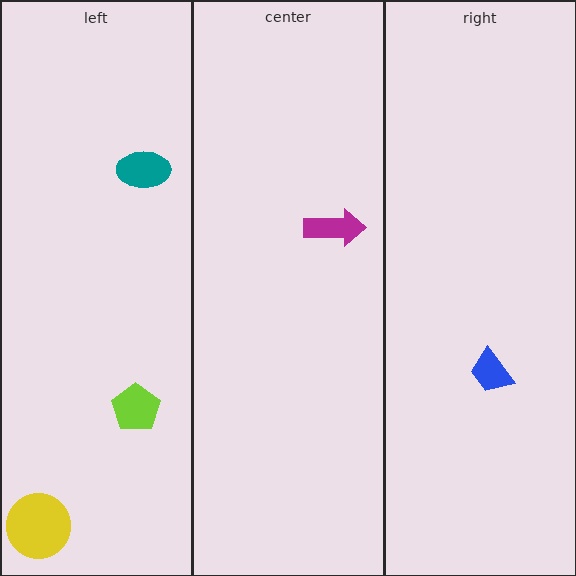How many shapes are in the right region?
1.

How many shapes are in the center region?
1.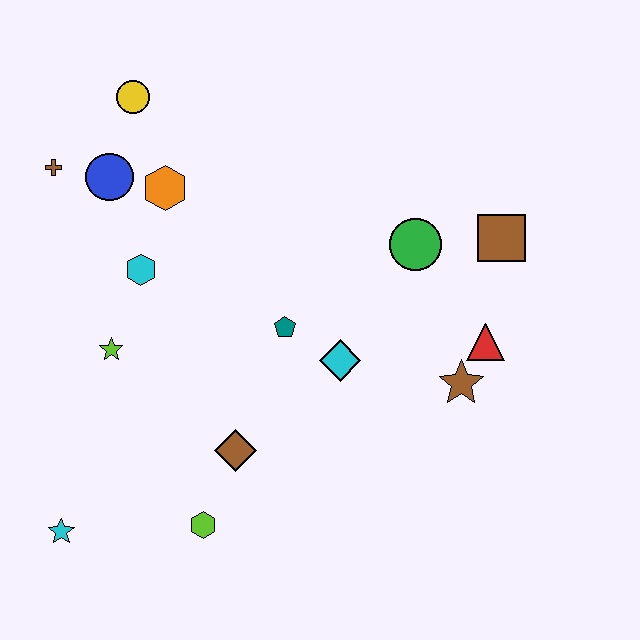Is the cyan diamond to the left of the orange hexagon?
No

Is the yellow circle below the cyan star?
No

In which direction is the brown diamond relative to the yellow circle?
The brown diamond is below the yellow circle.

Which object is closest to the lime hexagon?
The brown diamond is closest to the lime hexagon.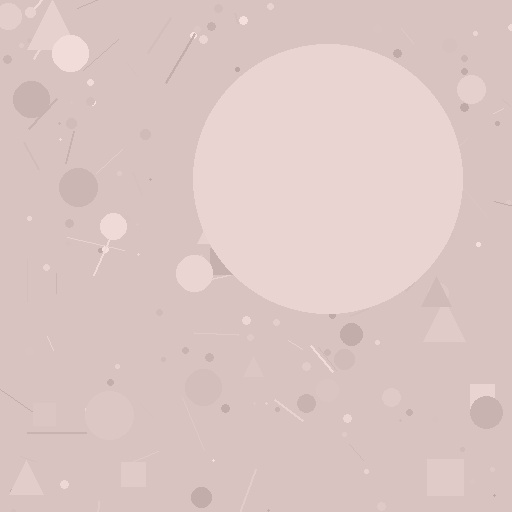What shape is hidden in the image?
A circle is hidden in the image.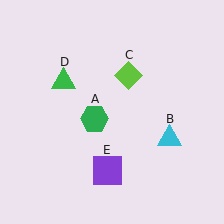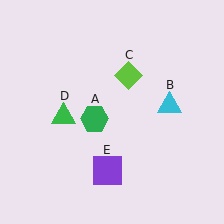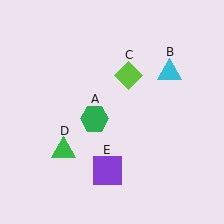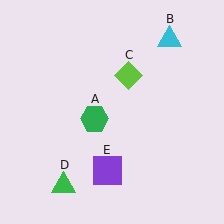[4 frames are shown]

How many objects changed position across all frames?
2 objects changed position: cyan triangle (object B), green triangle (object D).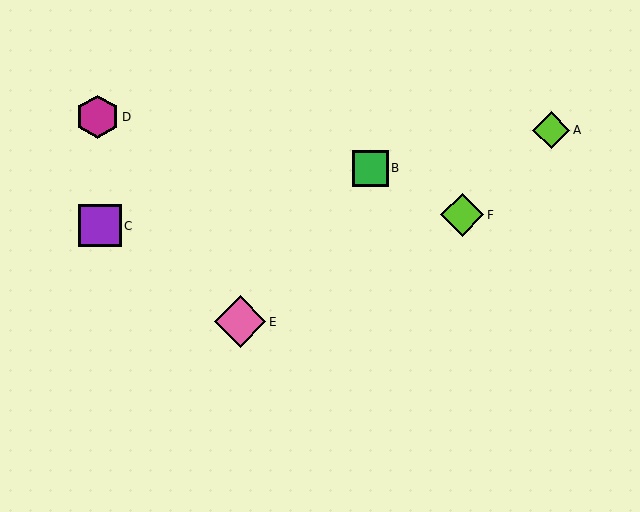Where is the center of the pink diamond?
The center of the pink diamond is at (240, 322).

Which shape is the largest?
The pink diamond (labeled E) is the largest.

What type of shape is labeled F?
Shape F is a lime diamond.